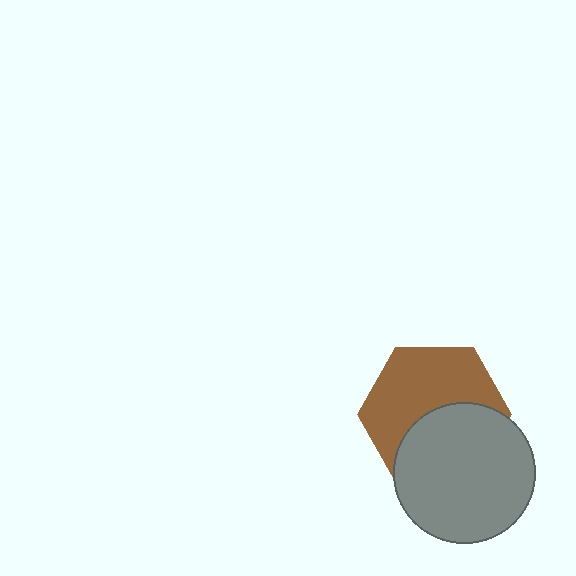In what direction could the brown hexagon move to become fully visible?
The brown hexagon could move up. That would shift it out from behind the gray circle entirely.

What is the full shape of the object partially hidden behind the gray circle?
The partially hidden object is a brown hexagon.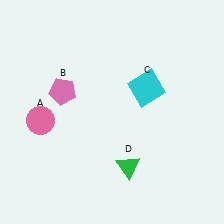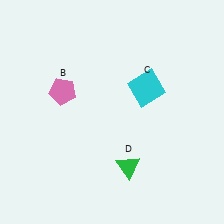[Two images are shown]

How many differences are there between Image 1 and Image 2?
There is 1 difference between the two images.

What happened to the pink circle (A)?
The pink circle (A) was removed in Image 2. It was in the bottom-left area of Image 1.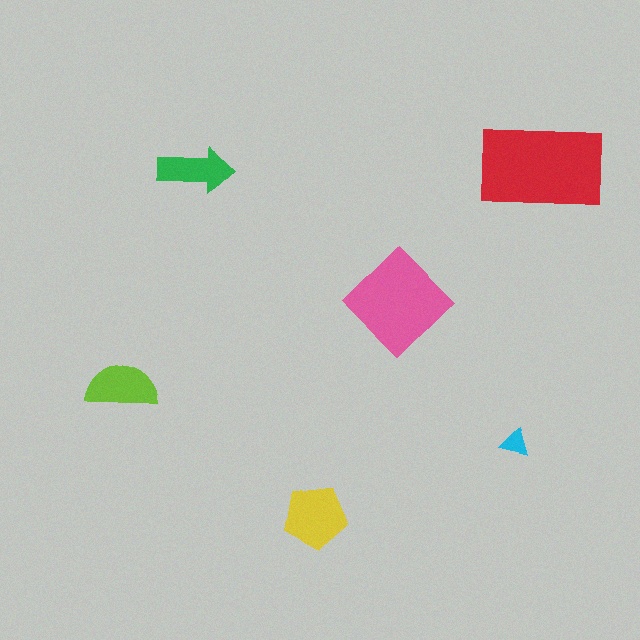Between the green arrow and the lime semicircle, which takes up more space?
The lime semicircle.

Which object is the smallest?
The cyan triangle.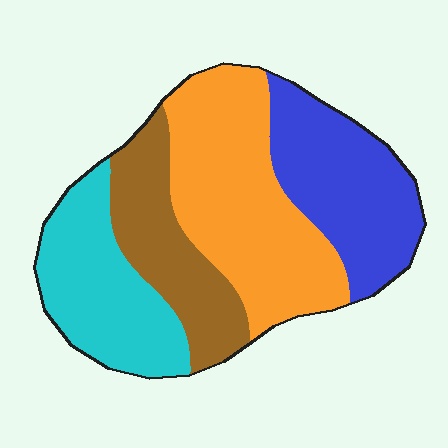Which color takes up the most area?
Orange, at roughly 35%.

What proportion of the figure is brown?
Brown takes up between a sixth and a third of the figure.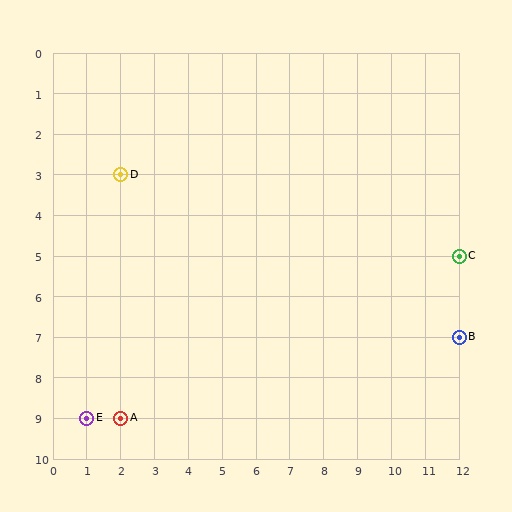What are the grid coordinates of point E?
Point E is at grid coordinates (1, 9).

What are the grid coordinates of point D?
Point D is at grid coordinates (2, 3).